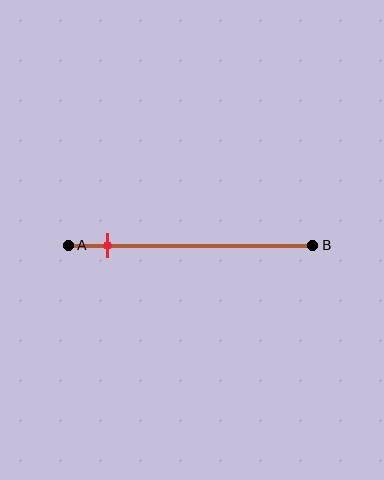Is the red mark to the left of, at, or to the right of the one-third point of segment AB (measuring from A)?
The red mark is to the left of the one-third point of segment AB.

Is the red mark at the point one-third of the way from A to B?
No, the mark is at about 15% from A, not at the 33% one-third point.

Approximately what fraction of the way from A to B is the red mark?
The red mark is approximately 15% of the way from A to B.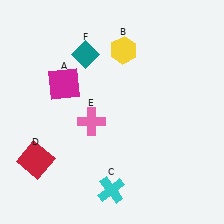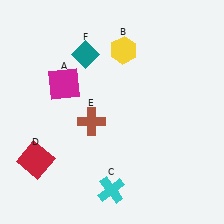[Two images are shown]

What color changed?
The cross (E) changed from pink in Image 1 to brown in Image 2.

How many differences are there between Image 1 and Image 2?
There is 1 difference between the two images.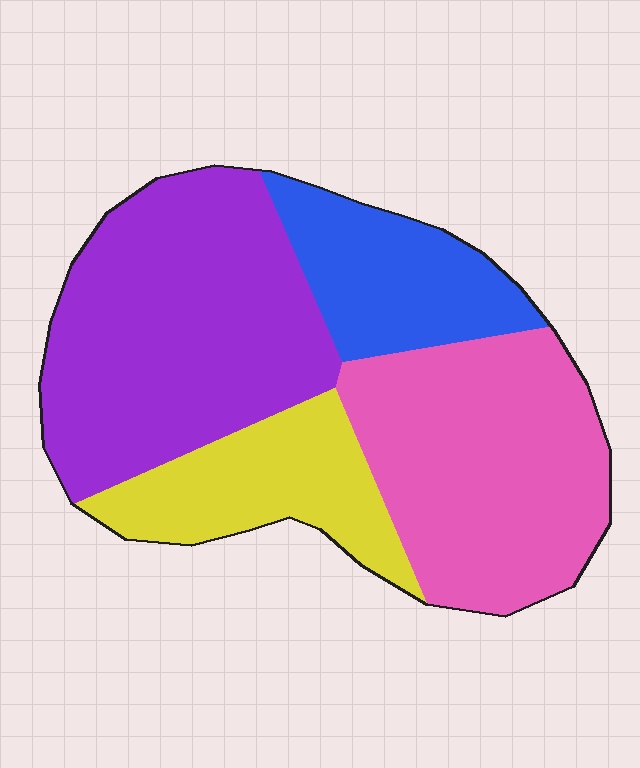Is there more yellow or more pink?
Pink.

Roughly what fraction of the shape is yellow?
Yellow takes up about one sixth (1/6) of the shape.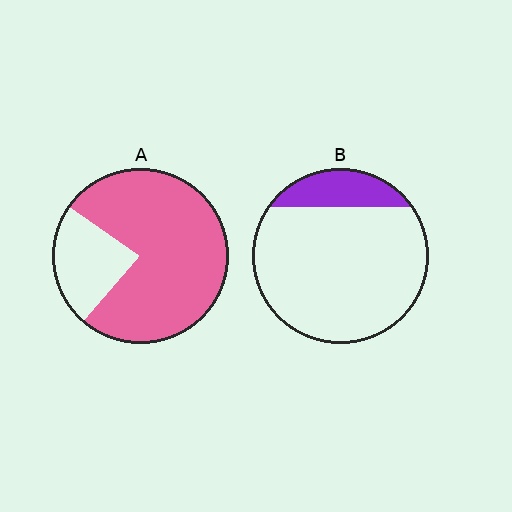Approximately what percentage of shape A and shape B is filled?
A is approximately 75% and B is approximately 15%.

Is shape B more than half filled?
No.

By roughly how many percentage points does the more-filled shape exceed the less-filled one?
By roughly 60 percentage points (A over B).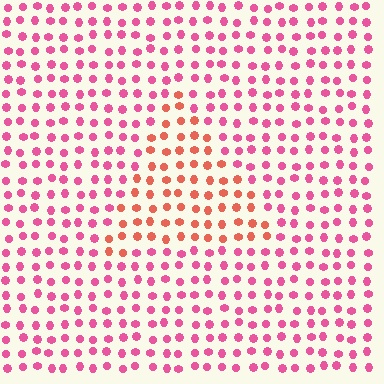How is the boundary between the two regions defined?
The boundary is defined purely by a slight shift in hue (about 36 degrees). Spacing, size, and orientation are identical on both sides.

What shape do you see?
I see a triangle.